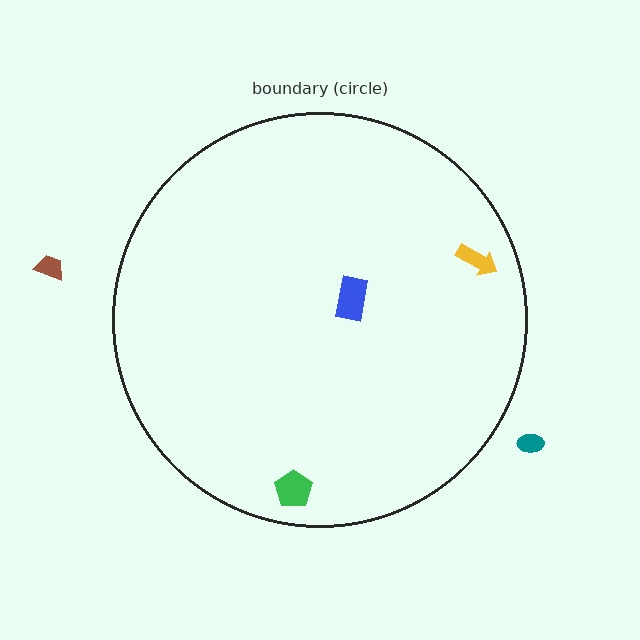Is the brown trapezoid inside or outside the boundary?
Outside.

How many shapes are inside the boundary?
3 inside, 2 outside.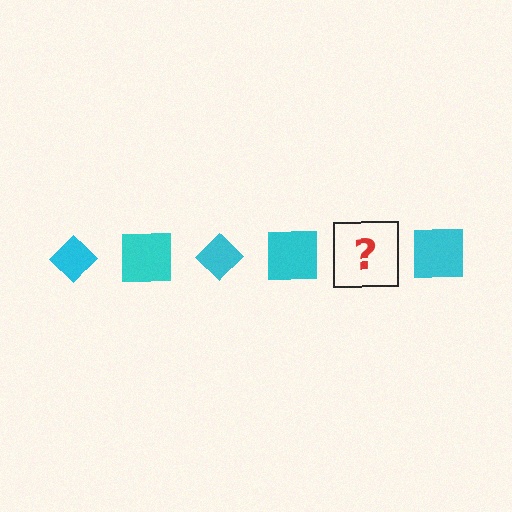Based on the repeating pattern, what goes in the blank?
The blank should be a cyan diamond.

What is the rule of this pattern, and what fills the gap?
The rule is that the pattern cycles through diamond, square shapes in cyan. The gap should be filled with a cyan diamond.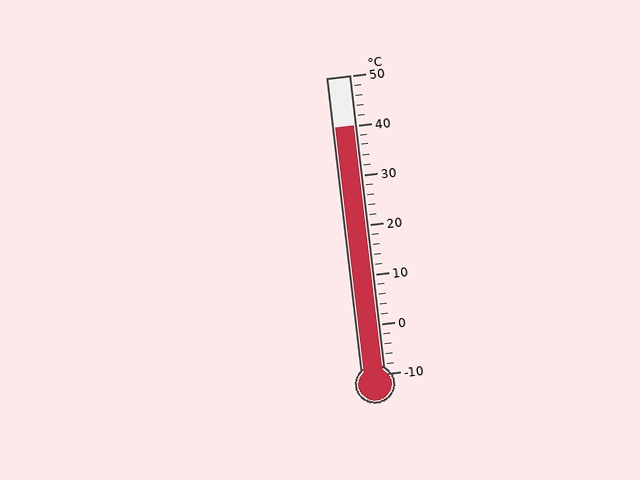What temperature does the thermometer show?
The thermometer shows approximately 40°C.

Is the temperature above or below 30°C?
The temperature is above 30°C.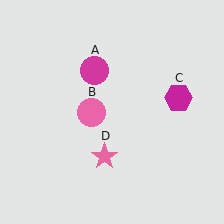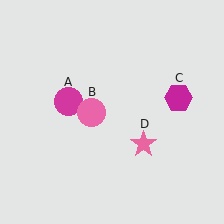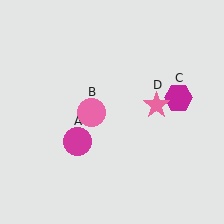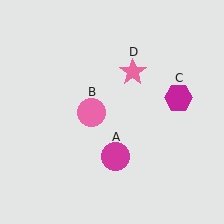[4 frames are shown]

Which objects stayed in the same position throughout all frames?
Pink circle (object B) and magenta hexagon (object C) remained stationary.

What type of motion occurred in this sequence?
The magenta circle (object A), pink star (object D) rotated counterclockwise around the center of the scene.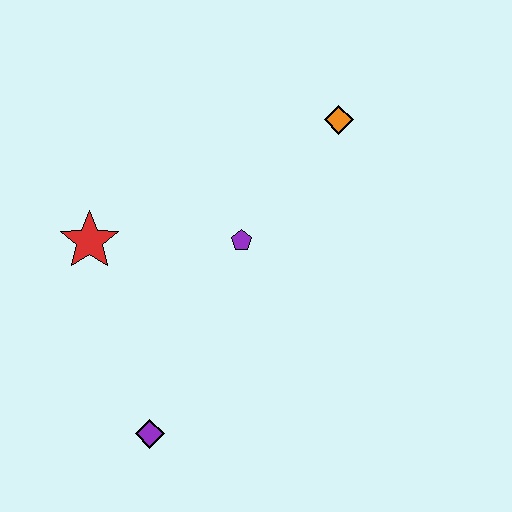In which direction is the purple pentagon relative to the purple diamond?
The purple pentagon is above the purple diamond.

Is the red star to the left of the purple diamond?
Yes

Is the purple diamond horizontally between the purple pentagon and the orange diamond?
No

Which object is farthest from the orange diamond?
The purple diamond is farthest from the orange diamond.